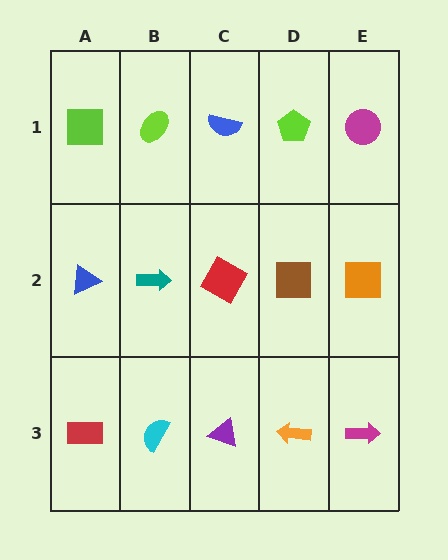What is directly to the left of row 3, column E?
An orange arrow.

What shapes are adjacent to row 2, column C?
A blue semicircle (row 1, column C), a purple triangle (row 3, column C), a teal arrow (row 2, column B), a brown square (row 2, column D).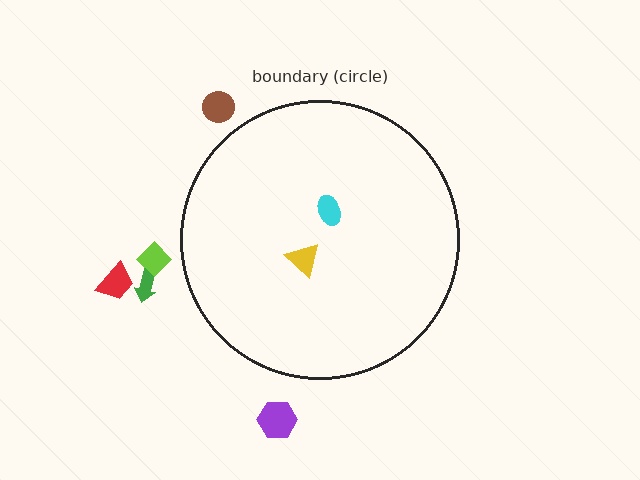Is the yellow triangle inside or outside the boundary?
Inside.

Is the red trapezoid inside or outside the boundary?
Outside.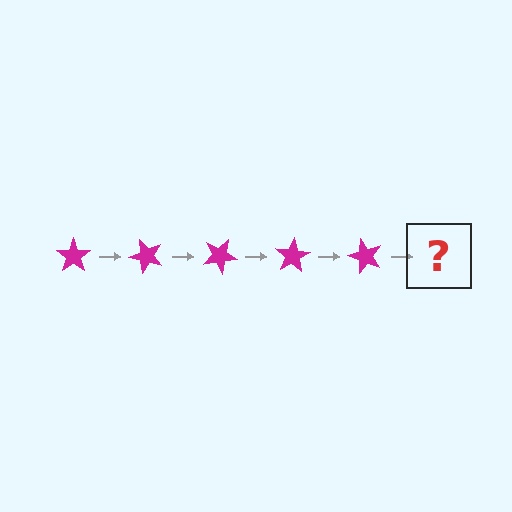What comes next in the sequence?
The next element should be a magenta star rotated 250 degrees.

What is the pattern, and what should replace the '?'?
The pattern is that the star rotates 50 degrees each step. The '?' should be a magenta star rotated 250 degrees.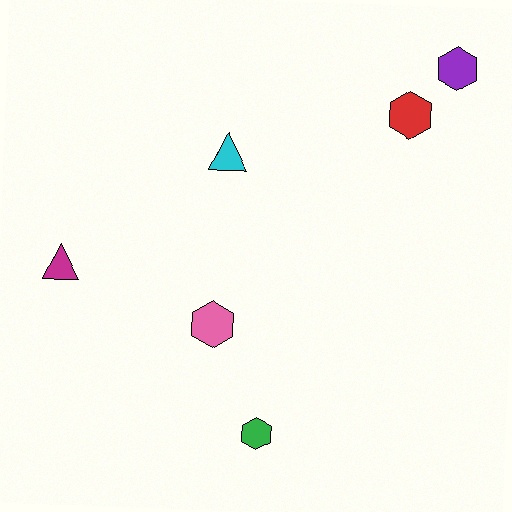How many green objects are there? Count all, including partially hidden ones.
There is 1 green object.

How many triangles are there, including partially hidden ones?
There are 2 triangles.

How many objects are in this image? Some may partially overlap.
There are 6 objects.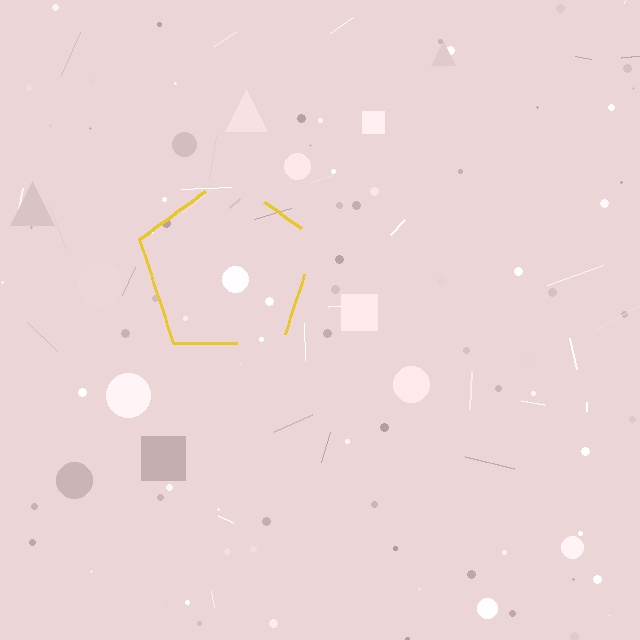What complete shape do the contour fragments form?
The contour fragments form a pentagon.